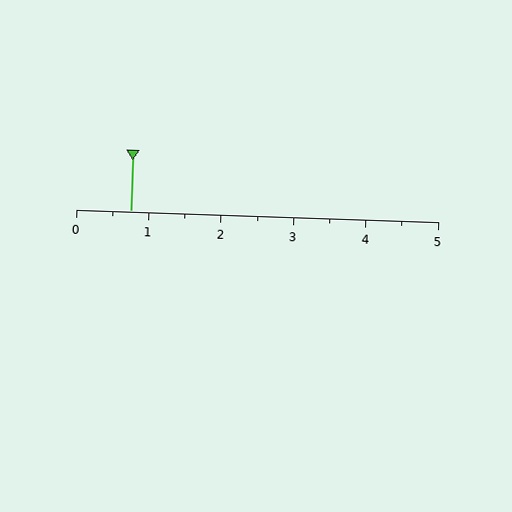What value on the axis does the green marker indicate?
The marker indicates approximately 0.8.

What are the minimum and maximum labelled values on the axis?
The axis runs from 0 to 5.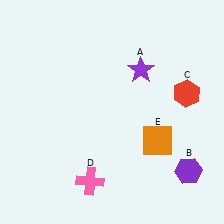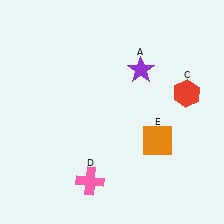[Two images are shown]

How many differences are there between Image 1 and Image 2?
There is 1 difference between the two images.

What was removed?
The purple hexagon (B) was removed in Image 2.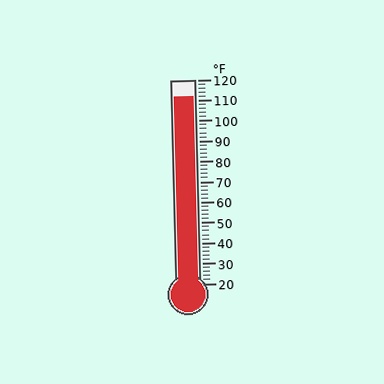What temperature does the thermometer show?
The thermometer shows approximately 112°F.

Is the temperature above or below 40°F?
The temperature is above 40°F.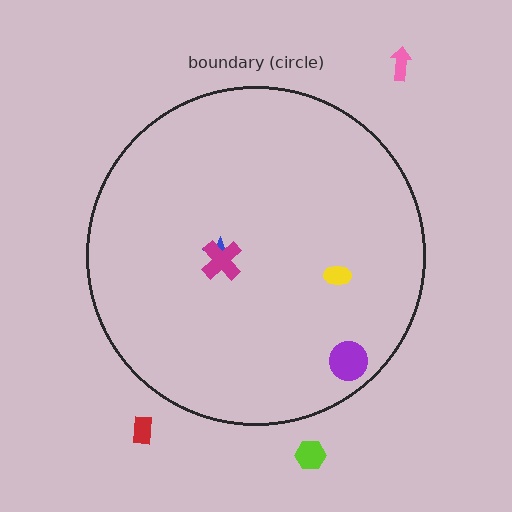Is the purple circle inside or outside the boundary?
Inside.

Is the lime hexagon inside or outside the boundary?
Outside.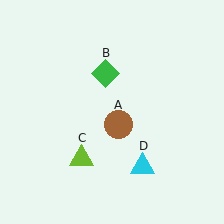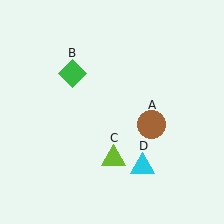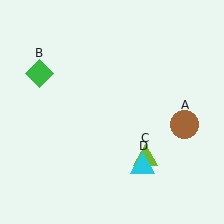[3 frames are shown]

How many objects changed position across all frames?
3 objects changed position: brown circle (object A), green diamond (object B), lime triangle (object C).